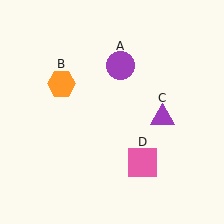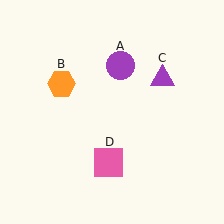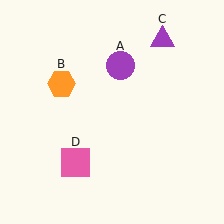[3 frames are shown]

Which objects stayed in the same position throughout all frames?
Purple circle (object A) and orange hexagon (object B) remained stationary.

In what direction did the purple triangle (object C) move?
The purple triangle (object C) moved up.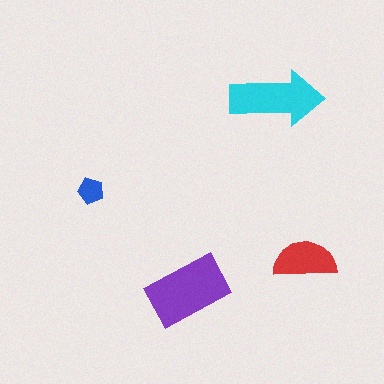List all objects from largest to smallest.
The purple rectangle, the cyan arrow, the red semicircle, the blue pentagon.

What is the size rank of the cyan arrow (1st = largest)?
2nd.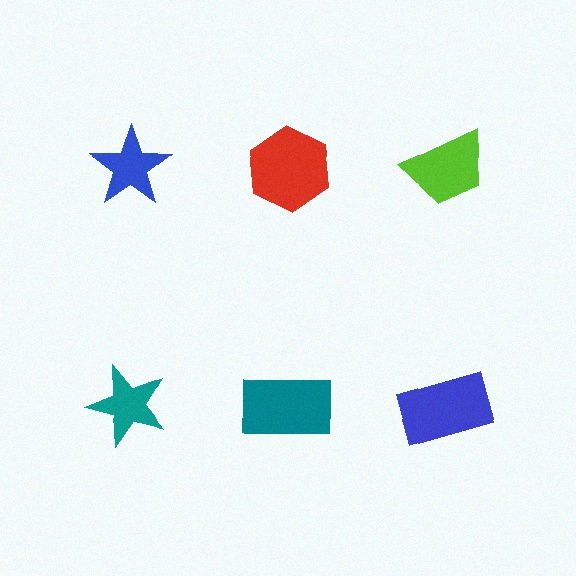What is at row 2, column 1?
A teal star.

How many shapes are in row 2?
3 shapes.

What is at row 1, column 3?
A lime trapezoid.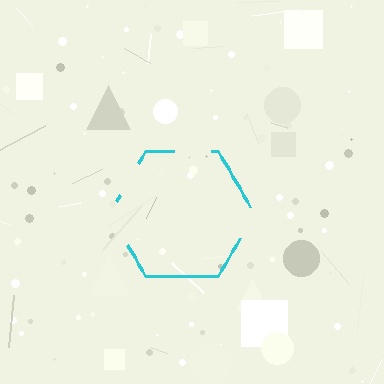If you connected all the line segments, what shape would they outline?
They would outline a hexagon.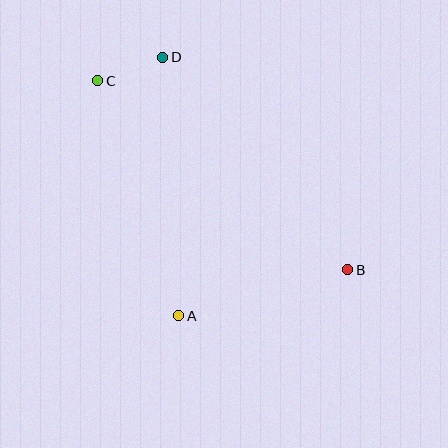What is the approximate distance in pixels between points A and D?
The distance between A and D is approximately 259 pixels.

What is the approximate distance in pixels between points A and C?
The distance between A and C is approximately 249 pixels.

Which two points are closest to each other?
Points C and D are closest to each other.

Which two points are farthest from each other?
Points B and C are farthest from each other.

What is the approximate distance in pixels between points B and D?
The distance between B and D is approximately 282 pixels.